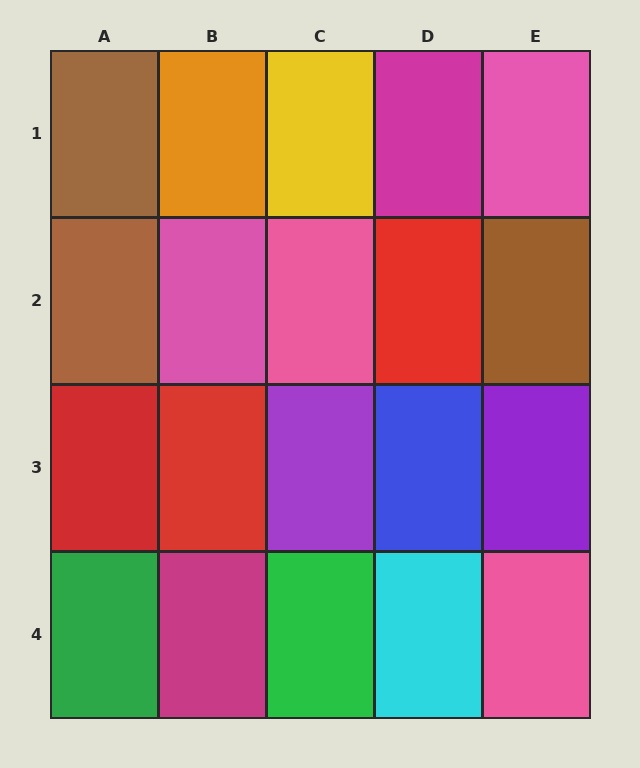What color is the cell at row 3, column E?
Purple.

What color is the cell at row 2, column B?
Pink.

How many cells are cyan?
1 cell is cyan.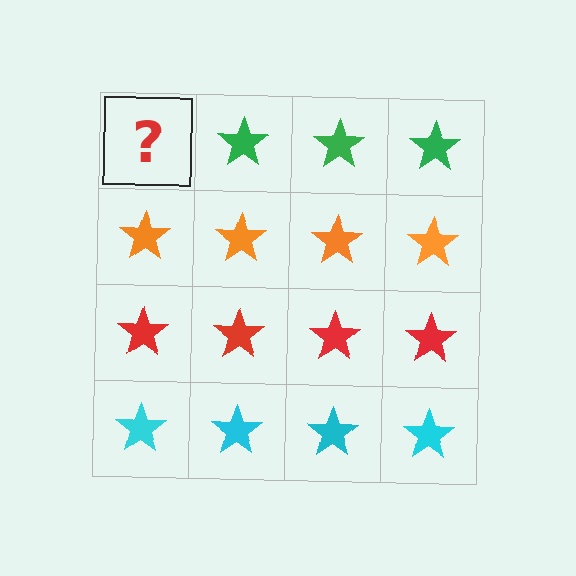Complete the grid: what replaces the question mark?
The question mark should be replaced with a green star.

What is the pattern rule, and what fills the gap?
The rule is that each row has a consistent color. The gap should be filled with a green star.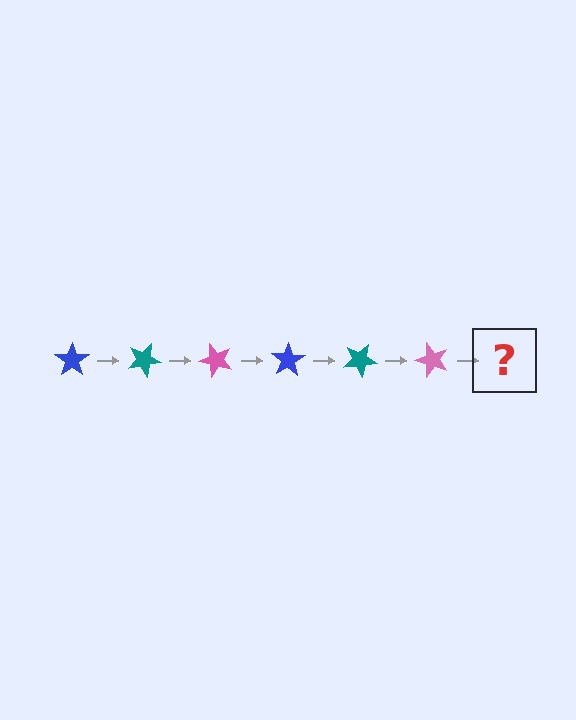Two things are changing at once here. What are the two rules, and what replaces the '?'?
The two rules are that it rotates 25 degrees each step and the color cycles through blue, teal, and pink. The '?' should be a blue star, rotated 150 degrees from the start.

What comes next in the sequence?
The next element should be a blue star, rotated 150 degrees from the start.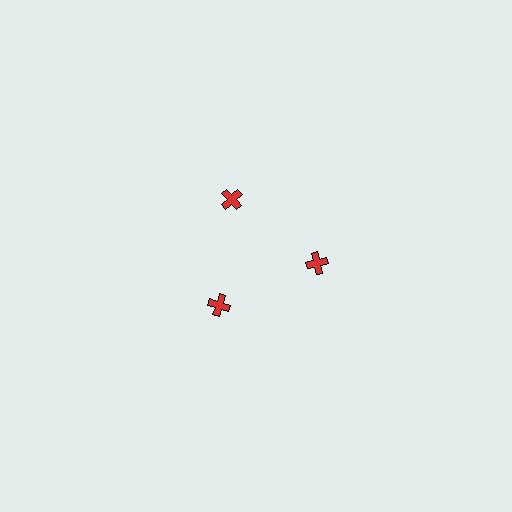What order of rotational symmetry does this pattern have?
This pattern has 3-fold rotational symmetry.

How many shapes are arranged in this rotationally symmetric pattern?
There are 3 shapes, arranged in 3 groups of 1.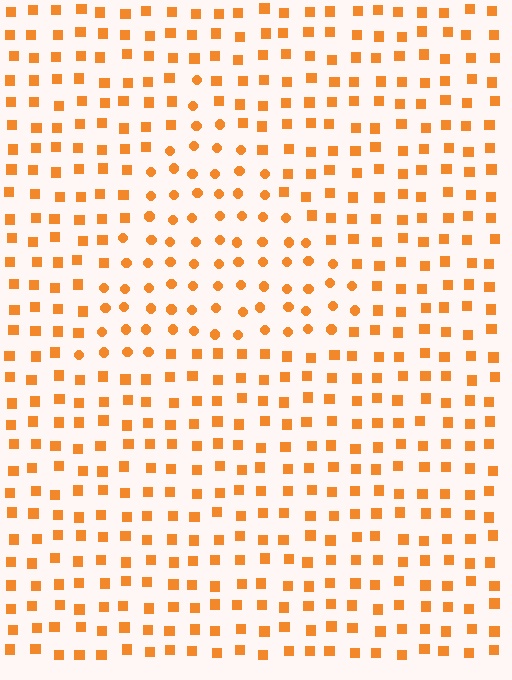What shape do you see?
I see a triangle.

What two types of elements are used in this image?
The image uses circles inside the triangle region and squares outside it.